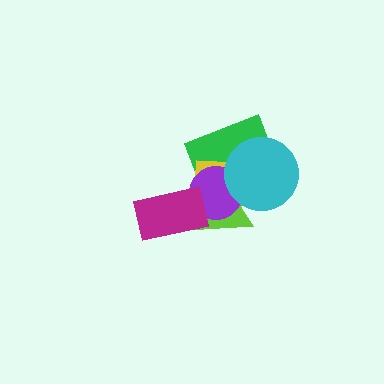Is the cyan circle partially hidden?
No, no other shape covers it.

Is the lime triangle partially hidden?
Yes, it is partially covered by another shape.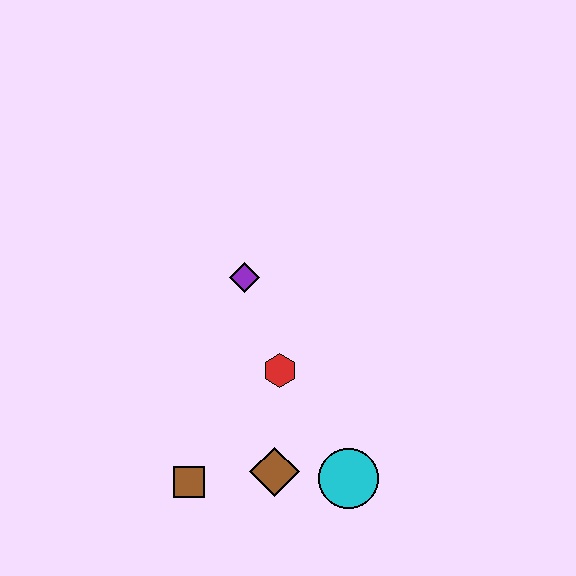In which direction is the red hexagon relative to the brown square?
The red hexagon is above the brown square.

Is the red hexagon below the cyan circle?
No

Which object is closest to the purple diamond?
The red hexagon is closest to the purple diamond.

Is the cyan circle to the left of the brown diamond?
No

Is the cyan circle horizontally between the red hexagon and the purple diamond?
No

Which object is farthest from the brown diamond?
The purple diamond is farthest from the brown diamond.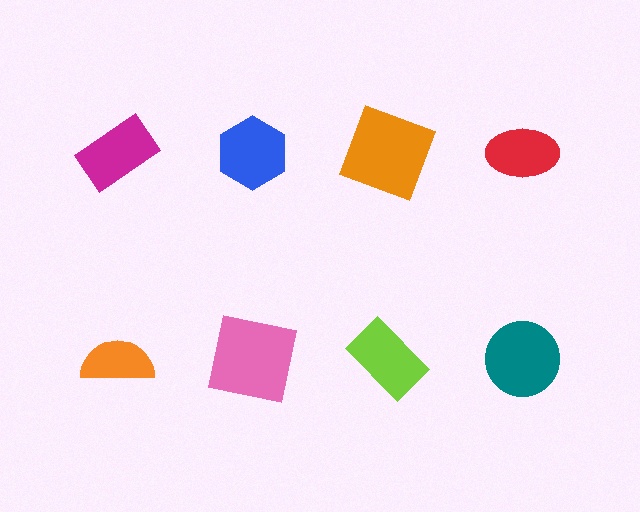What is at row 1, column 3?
An orange square.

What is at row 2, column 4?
A teal circle.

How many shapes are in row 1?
4 shapes.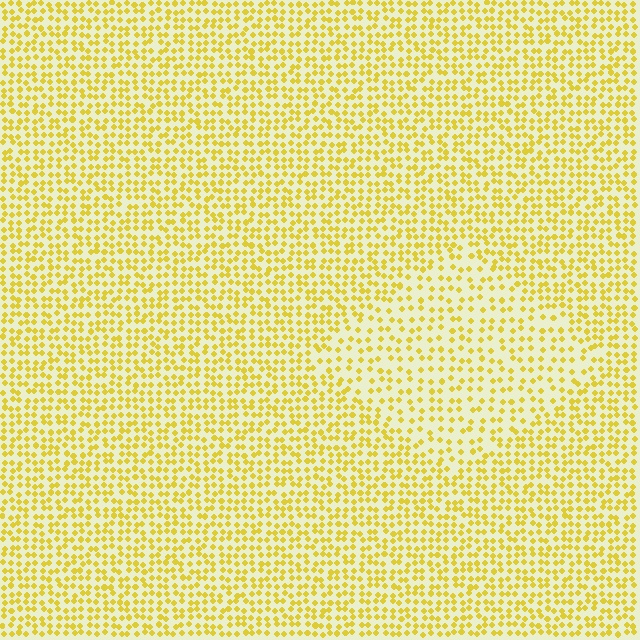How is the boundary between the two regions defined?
The boundary is defined by a change in element density (approximately 1.7x ratio). All elements are the same color, size, and shape.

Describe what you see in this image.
The image contains small yellow elements arranged at two different densities. A diamond-shaped region is visible where the elements are less densely packed than the surrounding area.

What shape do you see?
I see a diamond.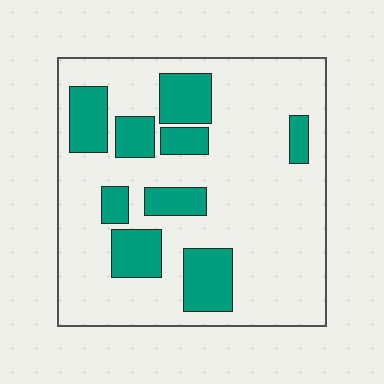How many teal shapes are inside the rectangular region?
9.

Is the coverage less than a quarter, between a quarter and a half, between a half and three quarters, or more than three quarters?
Less than a quarter.